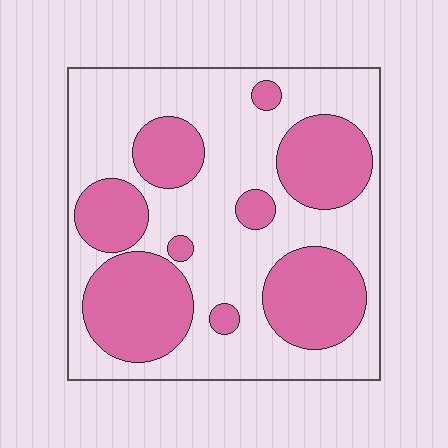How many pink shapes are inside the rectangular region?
9.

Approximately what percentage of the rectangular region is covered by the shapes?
Approximately 40%.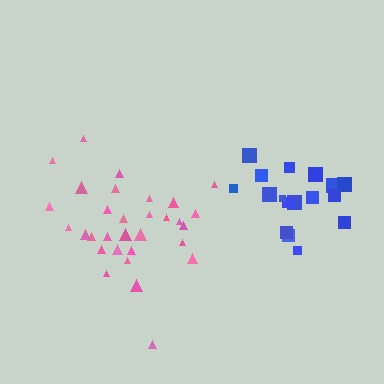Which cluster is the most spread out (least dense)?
Blue.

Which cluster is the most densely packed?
Pink.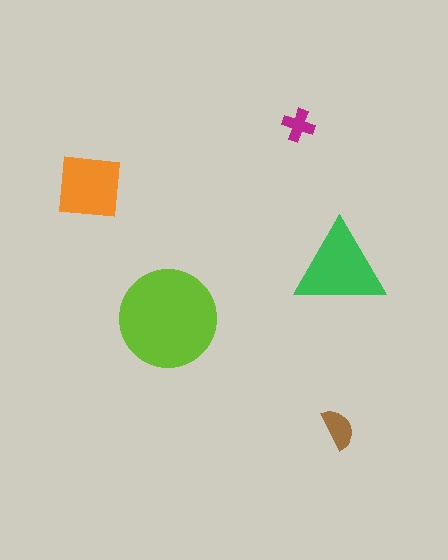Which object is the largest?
The lime circle.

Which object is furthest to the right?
The green triangle is rightmost.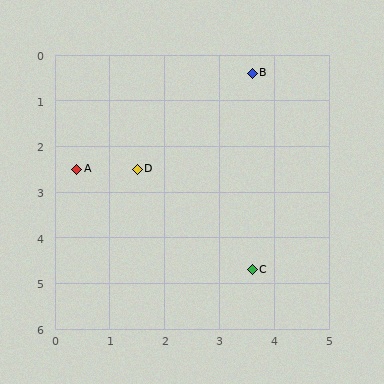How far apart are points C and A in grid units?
Points C and A are about 3.9 grid units apart.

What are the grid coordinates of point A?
Point A is at approximately (0.4, 2.5).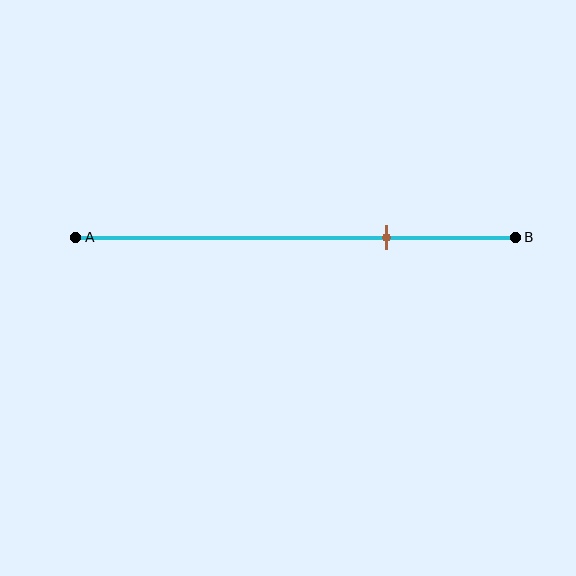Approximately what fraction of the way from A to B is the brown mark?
The brown mark is approximately 70% of the way from A to B.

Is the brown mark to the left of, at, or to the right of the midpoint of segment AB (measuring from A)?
The brown mark is to the right of the midpoint of segment AB.